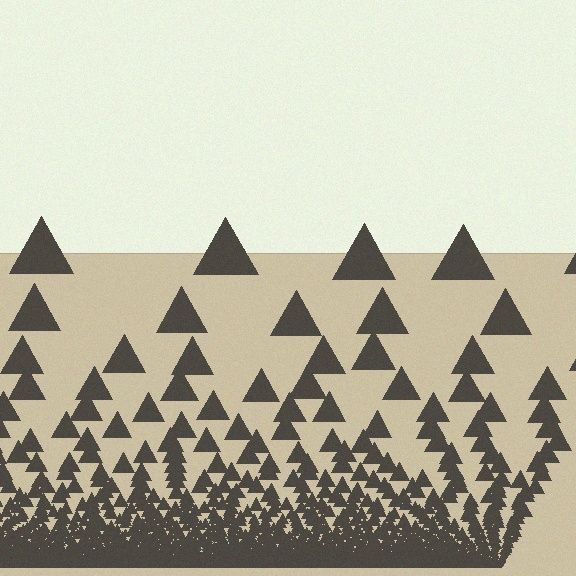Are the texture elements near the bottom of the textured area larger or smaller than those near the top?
Smaller. The gradient is inverted — elements near the bottom are smaller and denser.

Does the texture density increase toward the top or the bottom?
Density increases toward the bottom.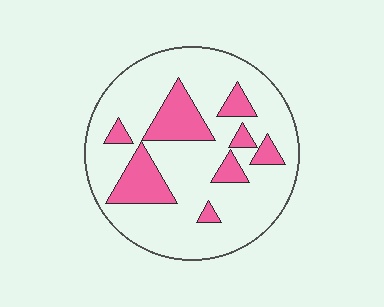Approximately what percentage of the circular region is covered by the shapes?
Approximately 20%.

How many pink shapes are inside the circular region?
8.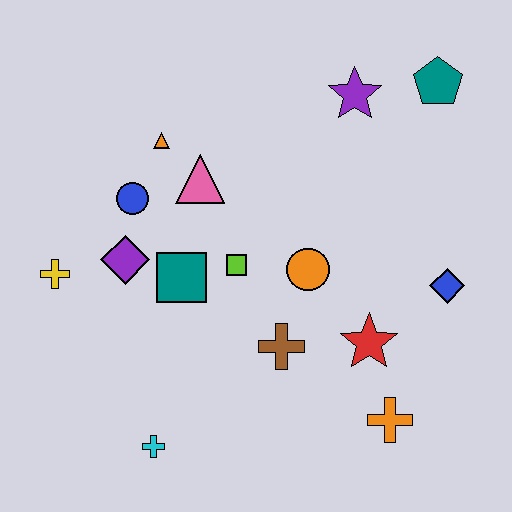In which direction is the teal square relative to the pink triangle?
The teal square is below the pink triangle.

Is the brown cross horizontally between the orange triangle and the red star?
Yes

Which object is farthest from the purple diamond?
The teal pentagon is farthest from the purple diamond.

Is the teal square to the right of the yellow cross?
Yes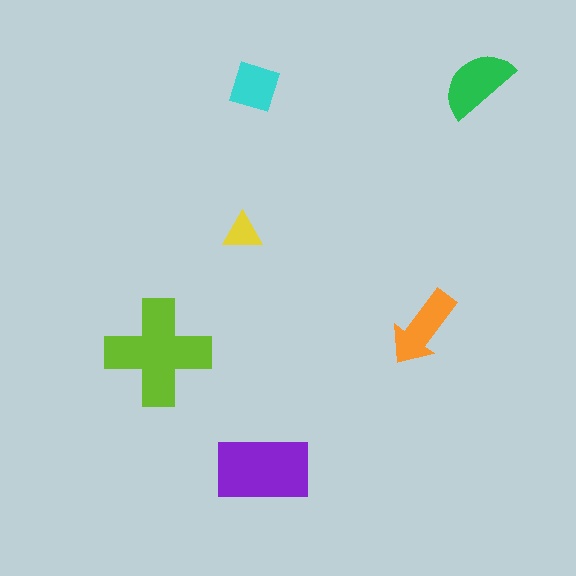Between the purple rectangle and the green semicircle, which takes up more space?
The purple rectangle.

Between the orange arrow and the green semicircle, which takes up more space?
The green semicircle.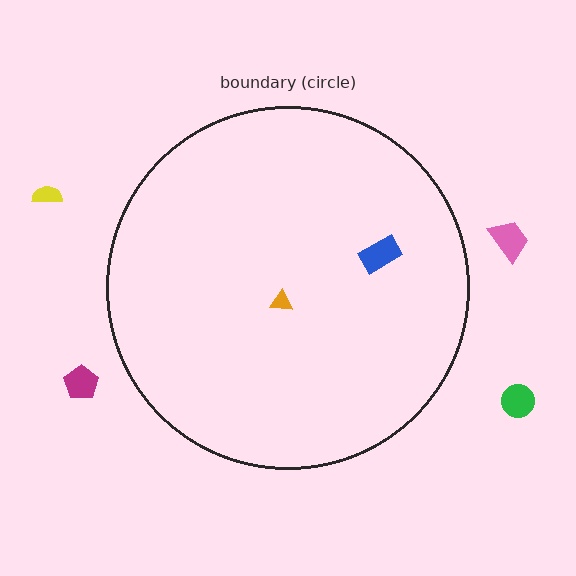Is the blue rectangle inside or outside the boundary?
Inside.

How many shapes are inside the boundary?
2 inside, 4 outside.